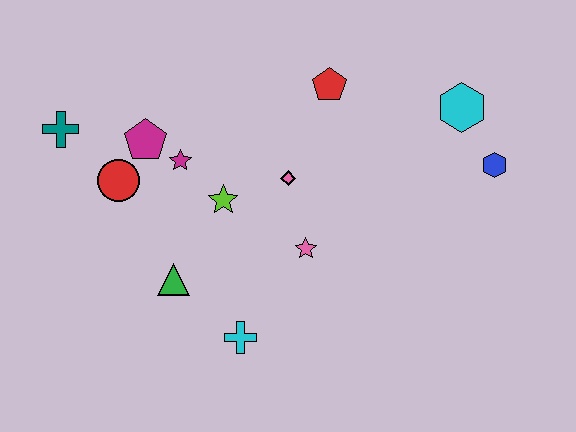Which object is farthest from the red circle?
The blue hexagon is farthest from the red circle.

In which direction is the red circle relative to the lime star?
The red circle is to the left of the lime star.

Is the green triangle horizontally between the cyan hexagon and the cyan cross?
No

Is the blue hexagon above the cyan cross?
Yes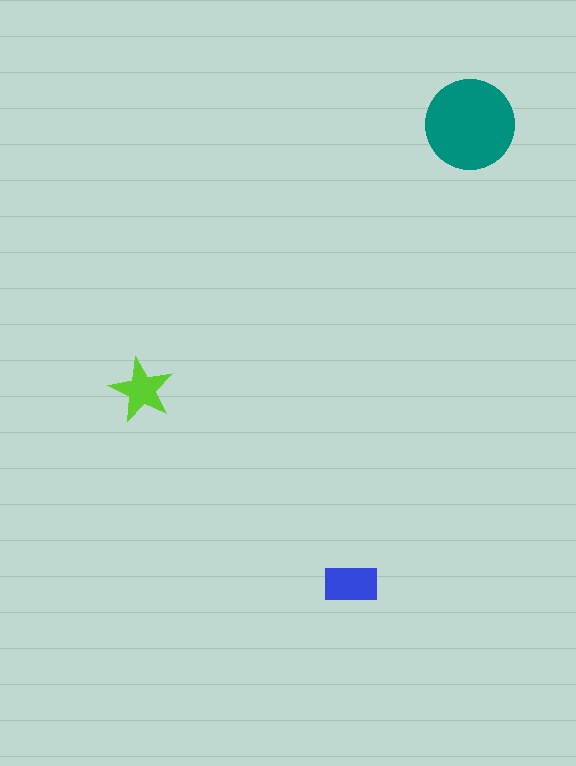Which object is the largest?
The teal circle.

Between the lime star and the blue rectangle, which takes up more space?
The blue rectangle.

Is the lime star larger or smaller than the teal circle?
Smaller.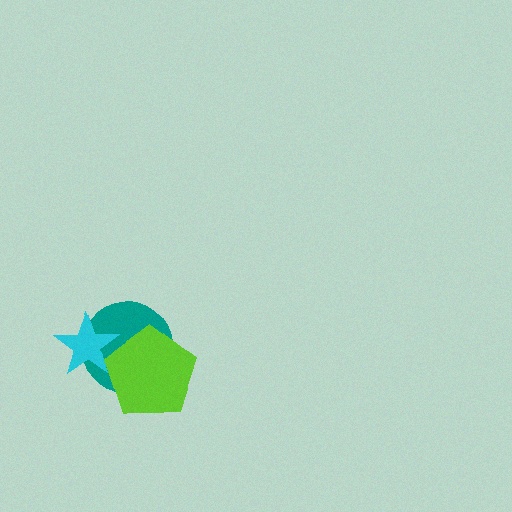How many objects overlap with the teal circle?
2 objects overlap with the teal circle.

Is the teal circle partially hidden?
Yes, it is partially covered by another shape.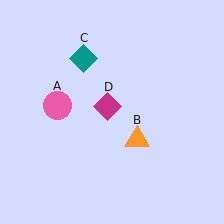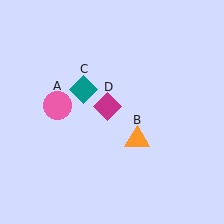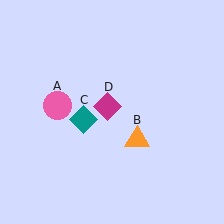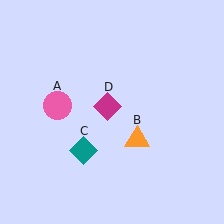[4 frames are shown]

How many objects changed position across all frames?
1 object changed position: teal diamond (object C).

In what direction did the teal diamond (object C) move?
The teal diamond (object C) moved down.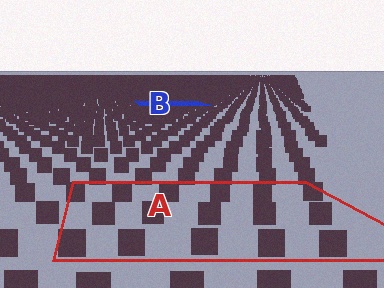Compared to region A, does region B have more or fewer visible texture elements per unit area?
Region B has more texture elements per unit area — they are packed more densely because it is farther away.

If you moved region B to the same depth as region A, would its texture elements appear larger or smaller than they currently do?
They would appear larger. At a closer depth, the same texture elements are projected at a bigger on-screen size.